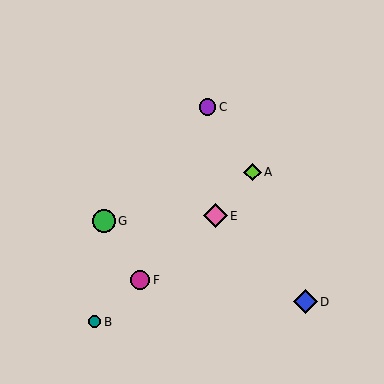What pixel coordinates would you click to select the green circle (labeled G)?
Click at (104, 221) to select the green circle G.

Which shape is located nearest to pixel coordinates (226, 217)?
The pink diamond (labeled E) at (215, 216) is nearest to that location.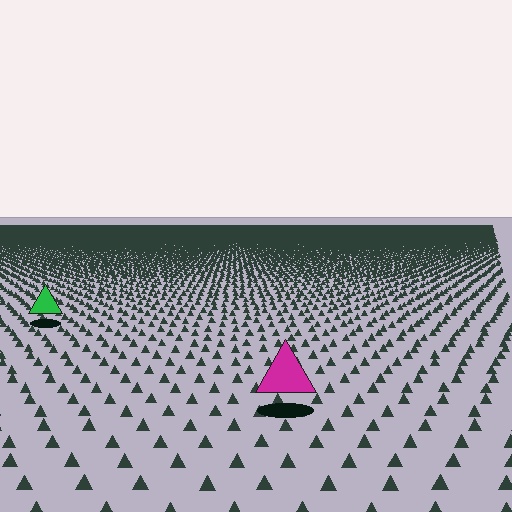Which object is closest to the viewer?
The magenta triangle is closest. The texture marks near it are larger and more spread out.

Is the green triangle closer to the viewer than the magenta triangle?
No. The magenta triangle is closer — you can tell from the texture gradient: the ground texture is coarser near it.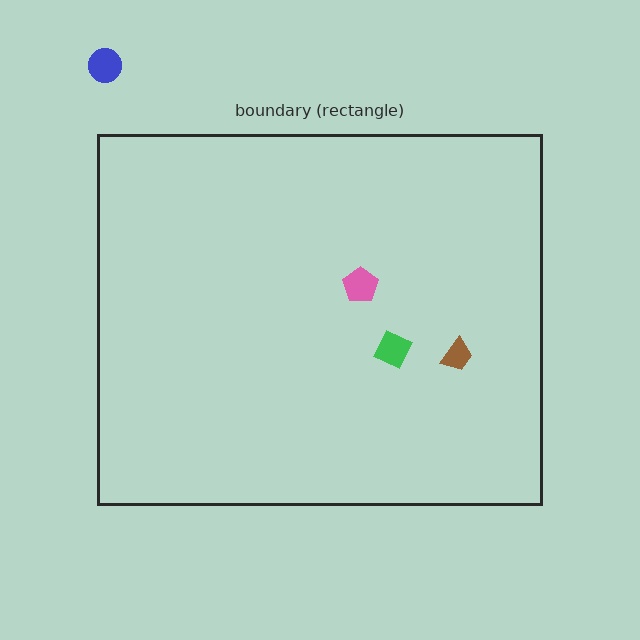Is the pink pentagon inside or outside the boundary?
Inside.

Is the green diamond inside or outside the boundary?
Inside.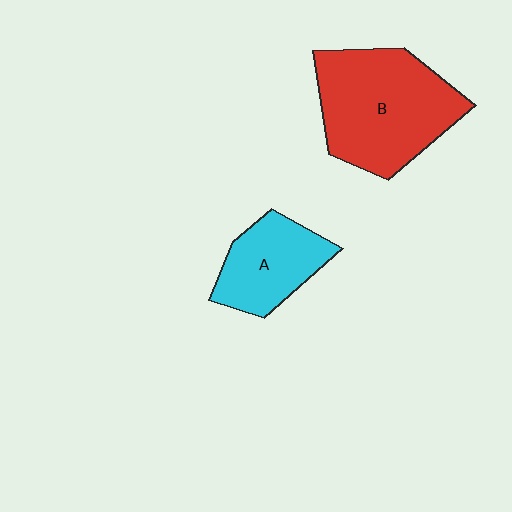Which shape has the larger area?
Shape B (red).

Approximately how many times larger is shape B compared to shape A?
Approximately 1.8 times.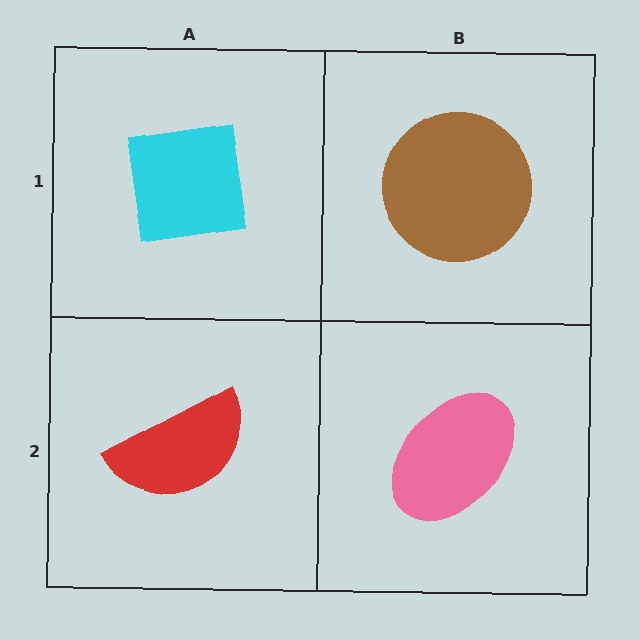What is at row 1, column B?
A brown circle.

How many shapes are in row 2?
2 shapes.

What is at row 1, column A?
A cyan square.